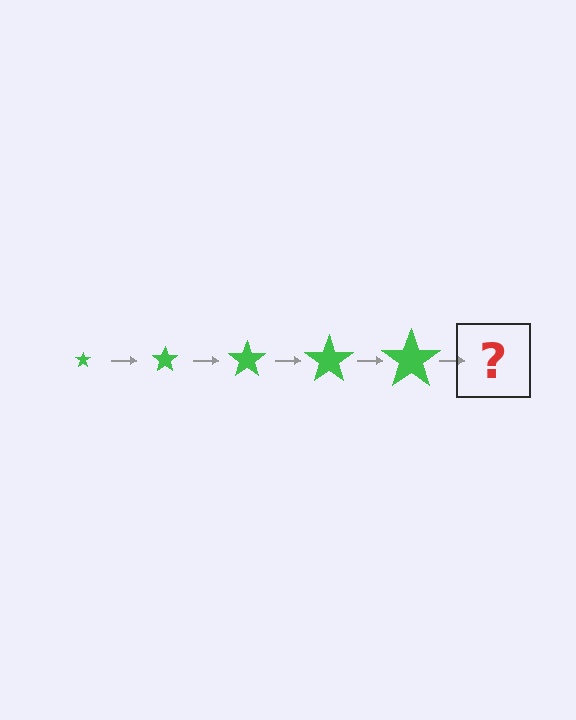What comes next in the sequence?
The next element should be a green star, larger than the previous one.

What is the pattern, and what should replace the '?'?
The pattern is that the star gets progressively larger each step. The '?' should be a green star, larger than the previous one.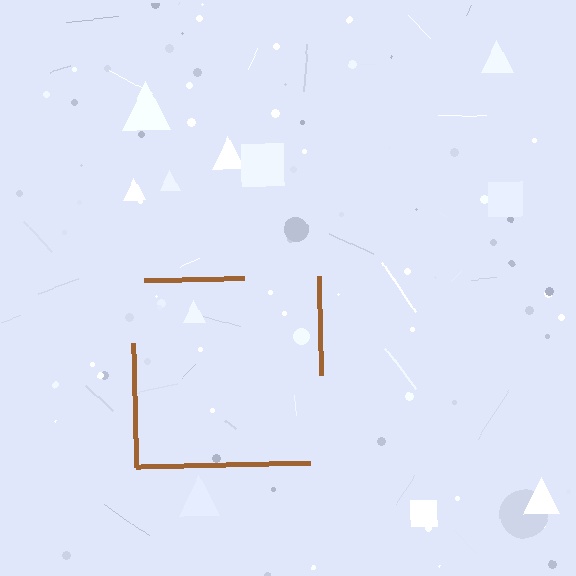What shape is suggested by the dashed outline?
The dashed outline suggests a square.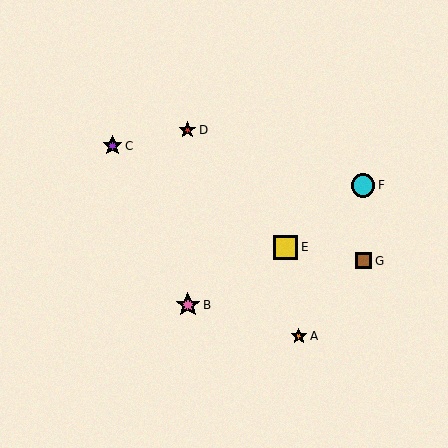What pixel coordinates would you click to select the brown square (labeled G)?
Click at (363, 261) to select the brown square G.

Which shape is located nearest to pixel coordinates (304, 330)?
The orange star (labeled A) at (299, 336) is nearest to that location.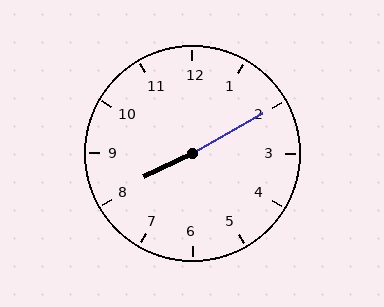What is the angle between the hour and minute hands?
Approximately 175 degrees.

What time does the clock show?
8:10.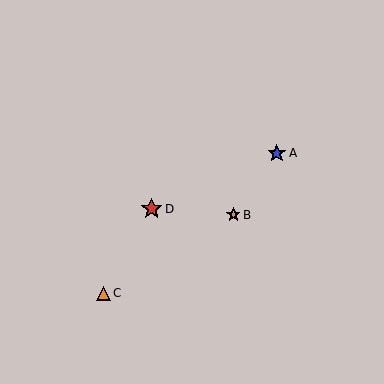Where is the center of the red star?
The center of the red star is at (152, 209).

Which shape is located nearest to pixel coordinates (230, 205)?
The orange star (labeled B) at (233, 215) is nearest to that location.